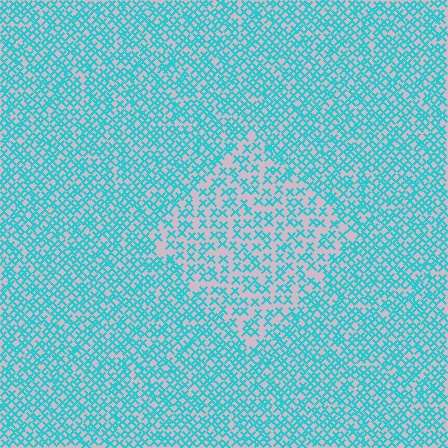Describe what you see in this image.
The image contains small cyan elements arranged at two different densities. A diamond-shaped region is visible where the elements are less densely packed than the surrounding area.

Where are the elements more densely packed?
The elements are more densely packed outside the diamond boundary.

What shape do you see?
I see a diamond.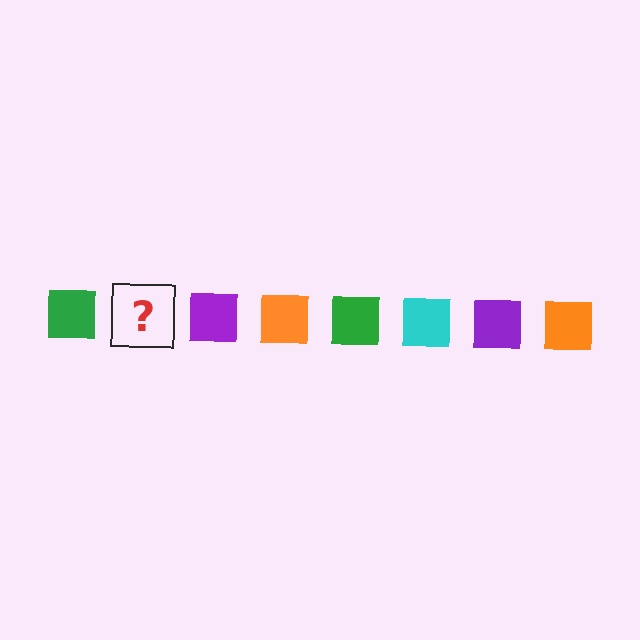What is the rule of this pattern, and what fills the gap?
The rule is that the pattern cycles through green, cyan, purple, orange squares. The gap should be filled with a cyan square.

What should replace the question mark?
The question mark should be replaced with a cyan square.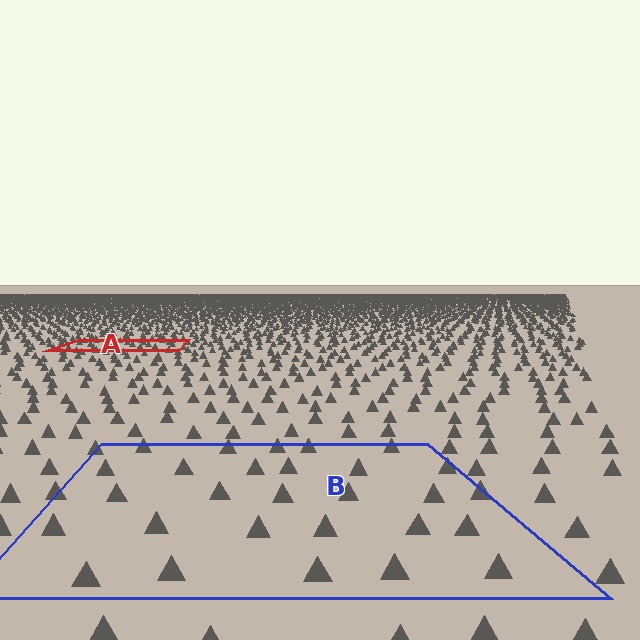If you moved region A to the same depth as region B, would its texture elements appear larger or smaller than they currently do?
They would appear larger. At a closer depth, the same texture elements are projected at a bigger on-screen size.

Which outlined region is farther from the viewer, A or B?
Region A is farther from the viewer — the texture elements inside it appear smaller and more densely packed.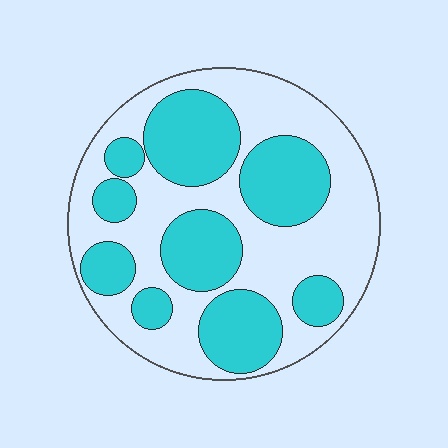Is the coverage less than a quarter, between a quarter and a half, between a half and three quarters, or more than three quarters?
Between a quarter and a half.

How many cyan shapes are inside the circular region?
9.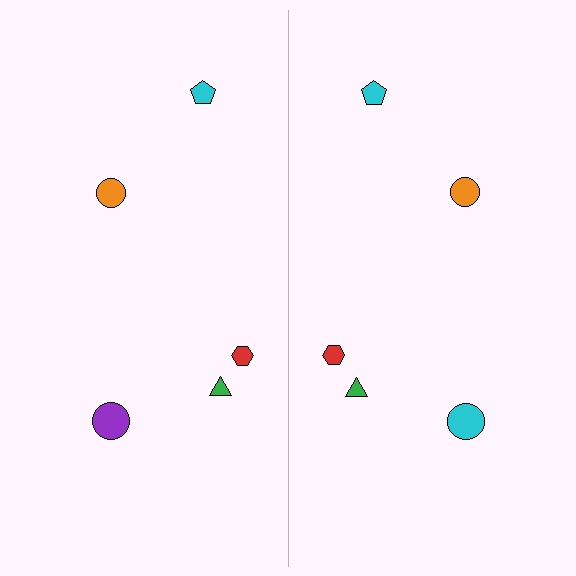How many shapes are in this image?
There are 10 shapes in this image.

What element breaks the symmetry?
The cyan circle on the right side breaks the symmetry — its mirror counterpart is purple.